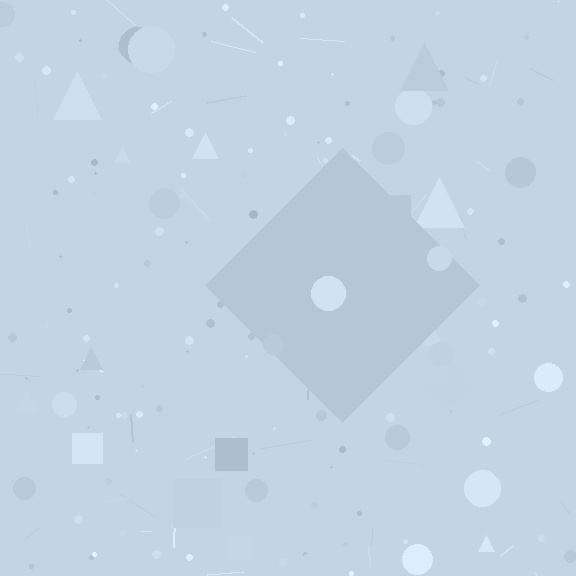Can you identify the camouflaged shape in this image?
The camouflaged shape is a diamond.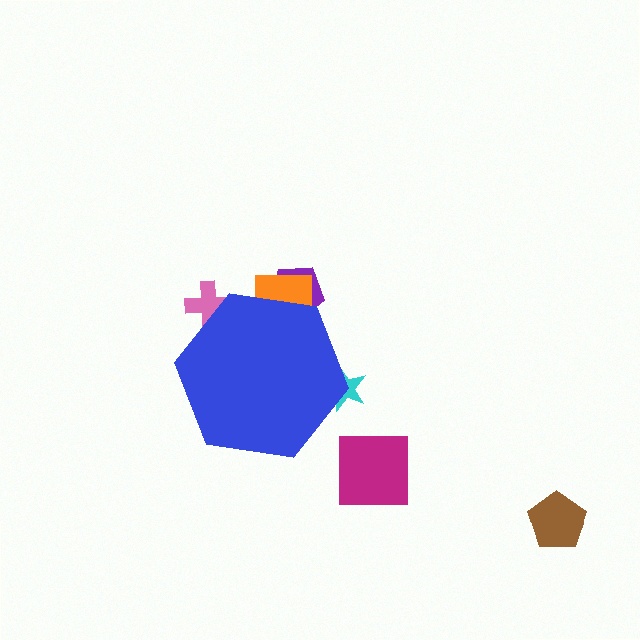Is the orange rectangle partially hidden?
Yes, the orange rectangle is partially hidden behind the blue hexagon.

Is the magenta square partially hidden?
No, the magenta square is fully visible.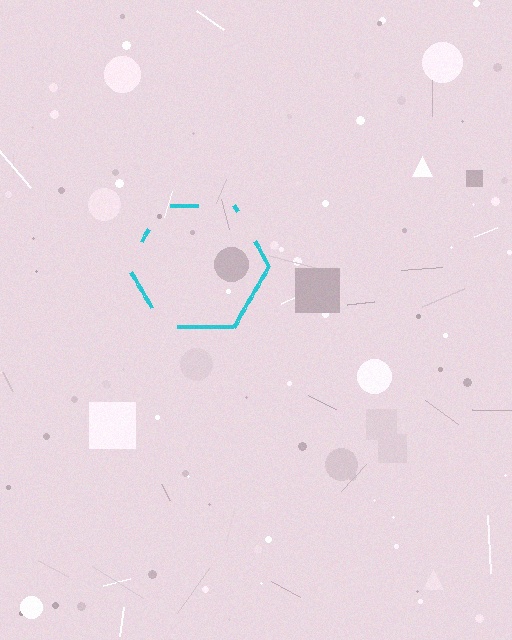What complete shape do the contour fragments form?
The contour fragments form a hexagon.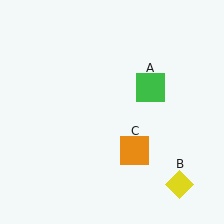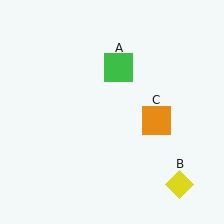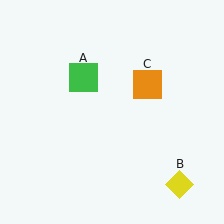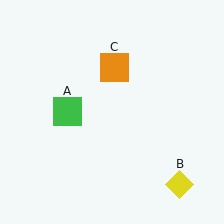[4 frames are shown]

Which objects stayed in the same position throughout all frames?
Yellow diamond (object B) remained stationary.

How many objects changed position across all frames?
2 objects changed position: green square (object A), orange square (object C).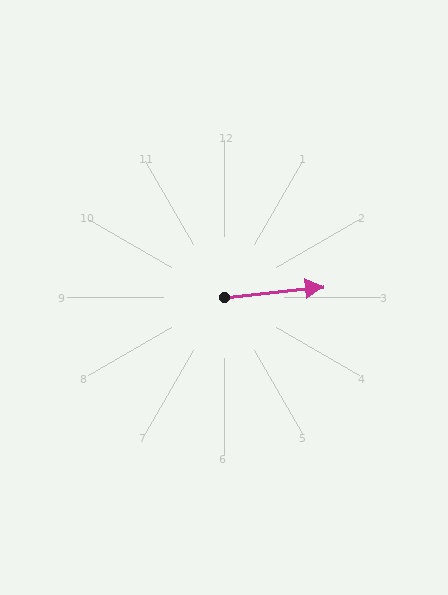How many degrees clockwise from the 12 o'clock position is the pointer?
Approximately 84 degrees.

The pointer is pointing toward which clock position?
Roughly 3 o'clock.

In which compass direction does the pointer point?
East.